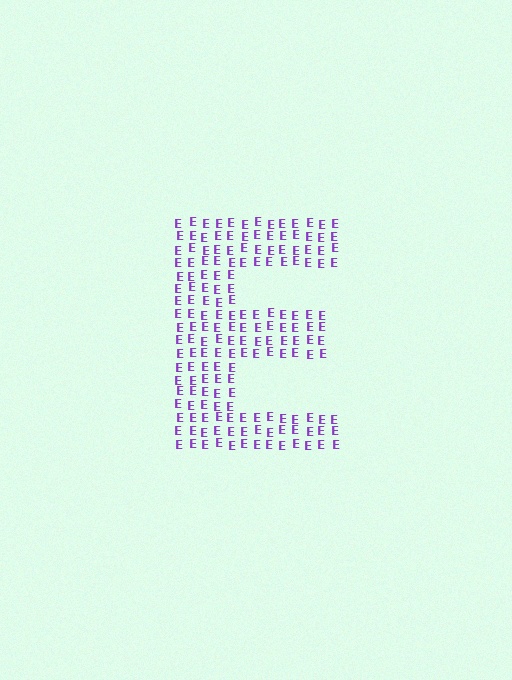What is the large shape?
The large shape is the letter E.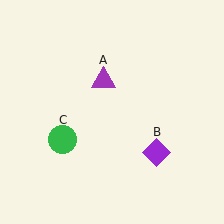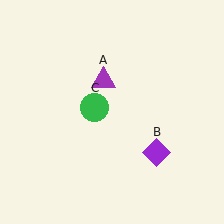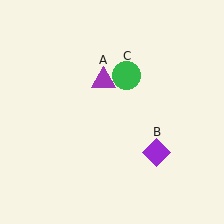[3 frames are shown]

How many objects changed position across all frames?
1 object changed position: green circle (object C).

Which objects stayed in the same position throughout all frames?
Purple triangle (object A) and purple diamond (object B) remained stationary.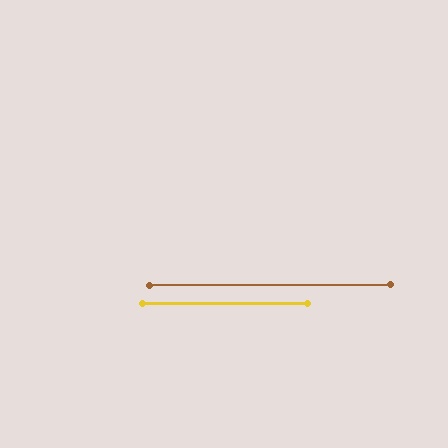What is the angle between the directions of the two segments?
Approximately 0 degrees.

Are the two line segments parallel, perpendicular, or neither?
Parallel — their directions differ by only 0.2°.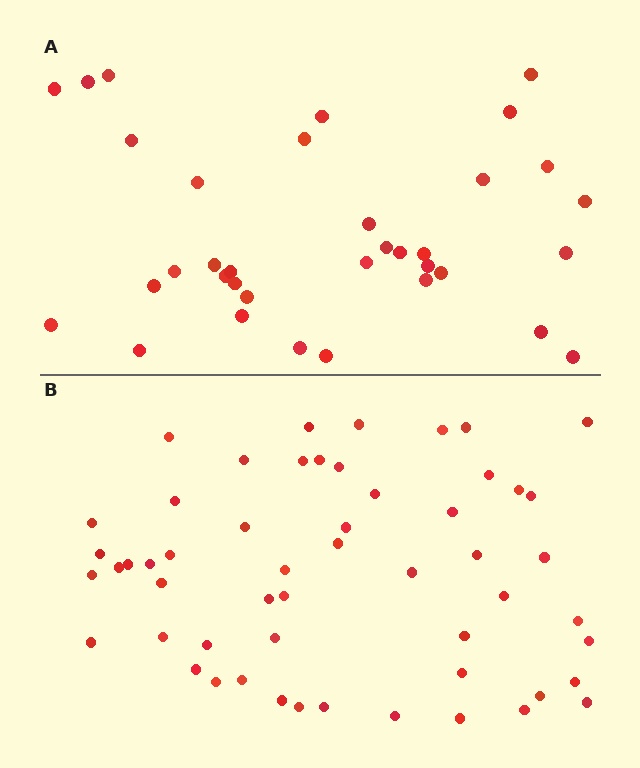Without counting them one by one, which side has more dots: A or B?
Region B (the bottom region) has more dots.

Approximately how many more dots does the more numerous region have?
Region B has approximately 20 more dots than region A.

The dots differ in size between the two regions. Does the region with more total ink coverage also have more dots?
No. Region A has more total ink coverage because its dots are larger, but region B actually contains more individual dots. Total area can be misleading — the number of items is what matters here.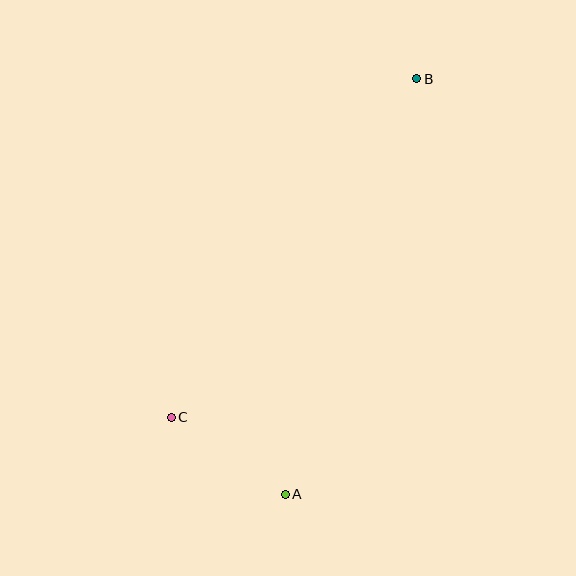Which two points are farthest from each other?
Points A and B are farthest from each other.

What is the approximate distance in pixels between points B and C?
The distance between B and C is approximately 418 pixels.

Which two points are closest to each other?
Points A and C are closest to each other.